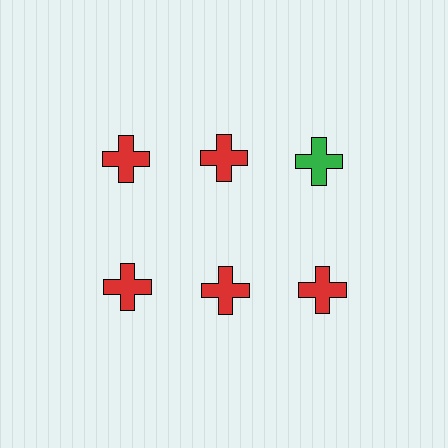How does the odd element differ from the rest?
It has a different color: green instead of red.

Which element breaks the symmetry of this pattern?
The green cross in the top row, center column breaks the symmetry. All other shapes are red crosses.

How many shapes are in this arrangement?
There are 6 shapes arranged in a grid pattern.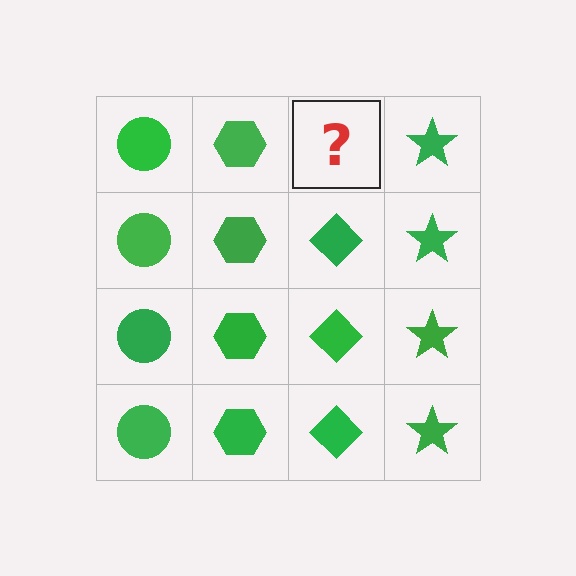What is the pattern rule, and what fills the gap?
The rule is that each column has a consistent shape. The gap should be filled with a green diamond.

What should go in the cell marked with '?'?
The missing cell should contain a green diamond.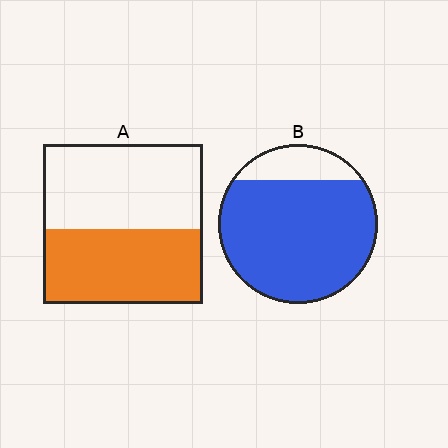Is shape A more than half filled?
Roughly half.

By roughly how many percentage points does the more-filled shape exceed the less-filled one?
By roughly 35 percentage points (B over A).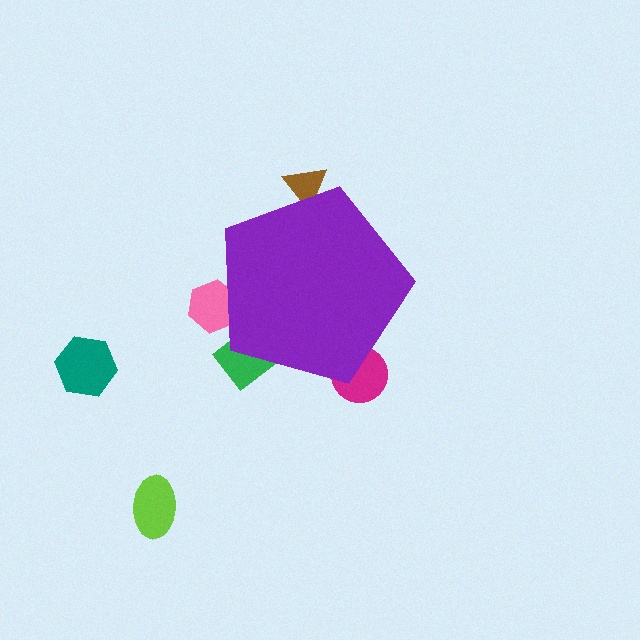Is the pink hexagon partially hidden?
Yes, the pink hexagon is partially hidden behind the purple pentagon.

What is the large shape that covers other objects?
A purple pentagon.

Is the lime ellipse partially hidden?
No, the lime ellipse is fully visible.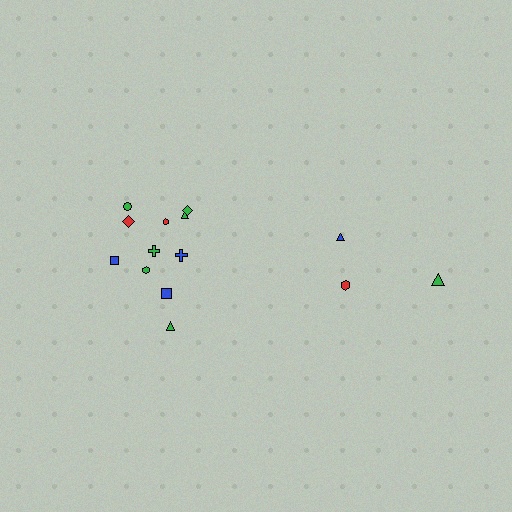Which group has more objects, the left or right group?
The left group.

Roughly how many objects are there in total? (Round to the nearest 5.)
Roughly 15 objects in total.